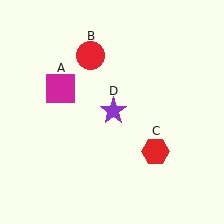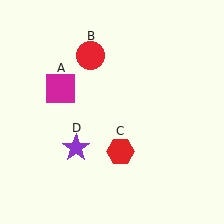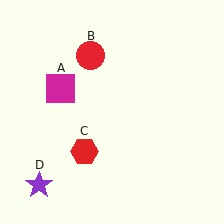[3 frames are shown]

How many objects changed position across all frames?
2 objects changed position: red hexagon (object C), purple star (object D).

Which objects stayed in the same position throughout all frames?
Magenta square (object A) and red circle (object B) remained stationary.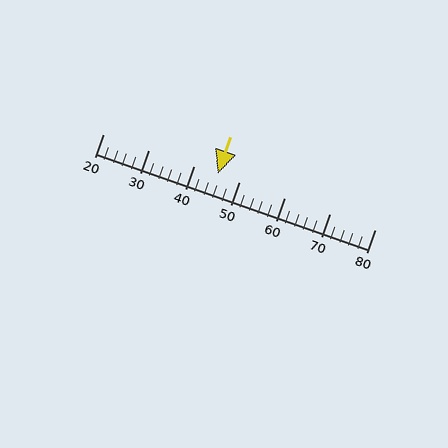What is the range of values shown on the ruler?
The ruler shows values from 20 to 80.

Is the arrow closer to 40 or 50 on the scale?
The arrow is closer to 50.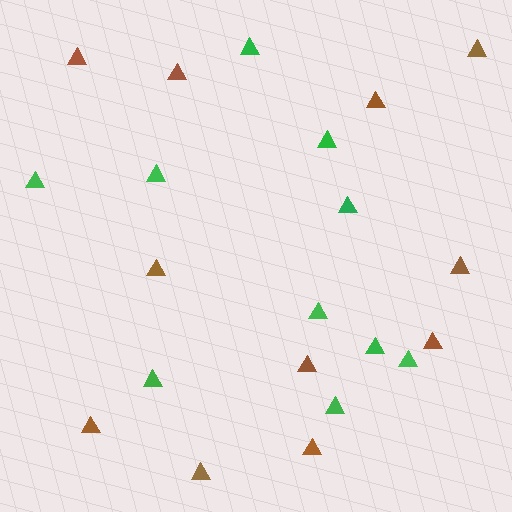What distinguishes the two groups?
There are 2 groups: one group of brown triangles (11) and one group of green triangles (10).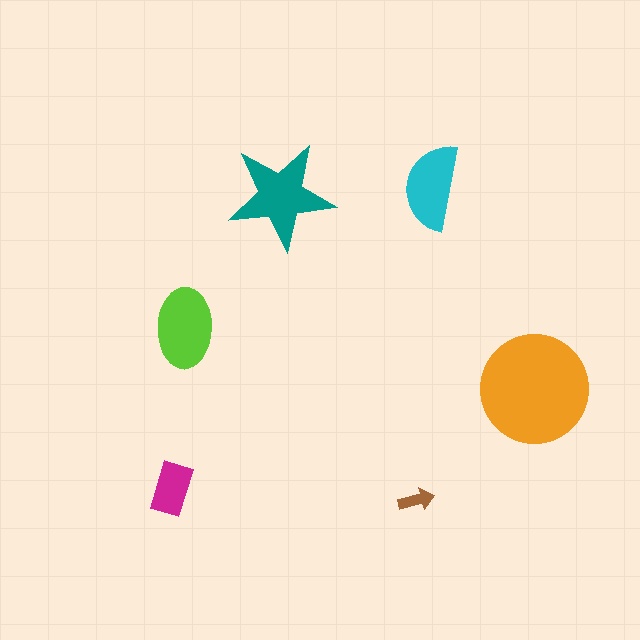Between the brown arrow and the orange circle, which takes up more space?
The orange circle.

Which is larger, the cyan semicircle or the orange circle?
The orange circle.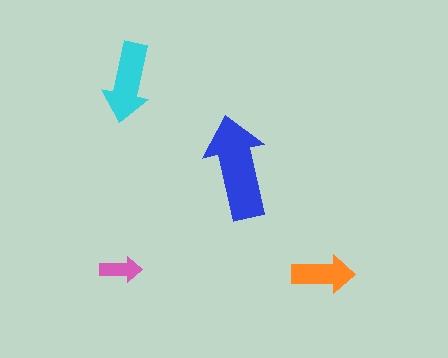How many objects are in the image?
There are 4 objects in the image.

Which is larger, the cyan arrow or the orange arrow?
The cyan one.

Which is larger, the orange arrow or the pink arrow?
The orange one.